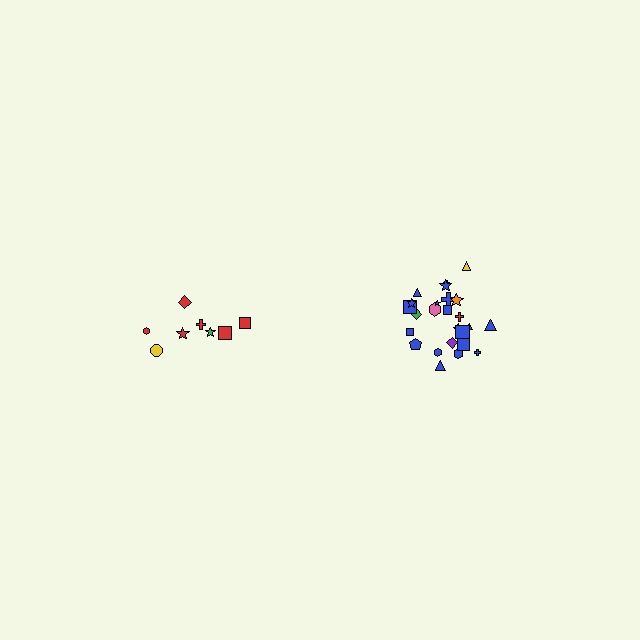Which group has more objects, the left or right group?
The right group.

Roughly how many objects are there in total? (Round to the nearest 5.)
Roughly 35 objects in total.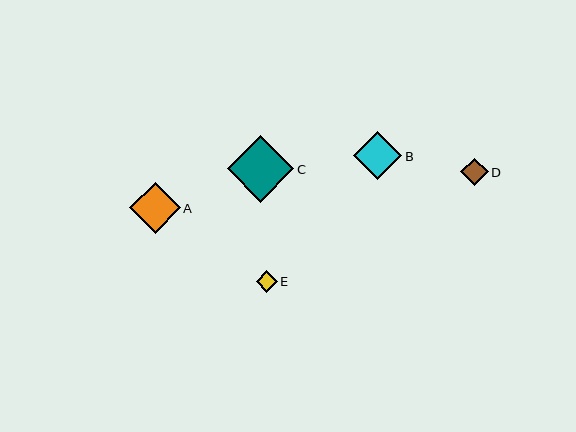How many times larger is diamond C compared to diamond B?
Diamond C is approximately 1.4 times the size of diamond B.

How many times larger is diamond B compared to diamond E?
Diamond B is approximately 2.3 times the size of diamond E.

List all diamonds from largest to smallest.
From largest to smallest: C, A, B, D, E.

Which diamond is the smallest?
Diamond E is the smallest with a size of approximately 21 pixels.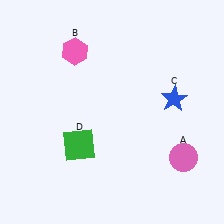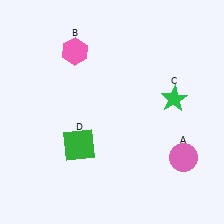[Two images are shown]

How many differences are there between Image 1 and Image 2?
There is 1 difference between the two images.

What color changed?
The star (C) changed from blue in Image 1 to green in Image 2.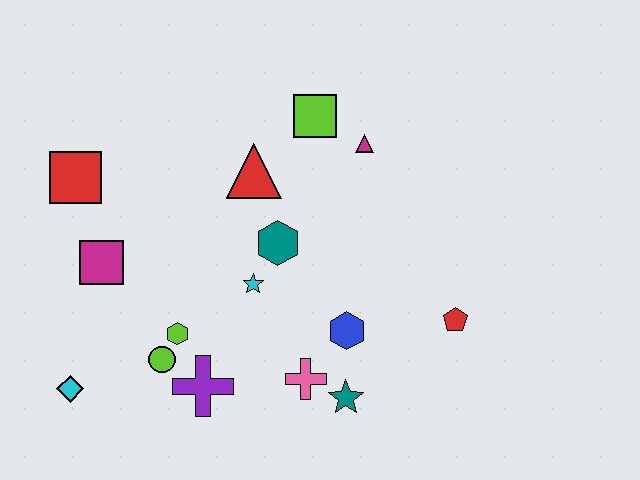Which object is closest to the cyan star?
The teal hexagon is closest to the cyan star.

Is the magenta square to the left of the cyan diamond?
No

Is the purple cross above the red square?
No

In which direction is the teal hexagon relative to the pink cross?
The teal hexagon is above the pink cross.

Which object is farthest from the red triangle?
The cyan diamond is farthest from the red triangle.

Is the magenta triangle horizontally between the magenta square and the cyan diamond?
No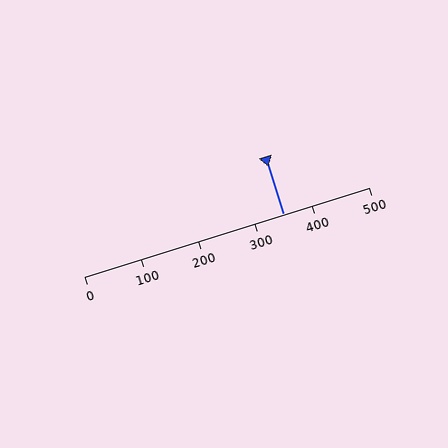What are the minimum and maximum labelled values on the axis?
The axis runs from 0 to 500.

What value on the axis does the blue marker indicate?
The marker indicates approximately 350.